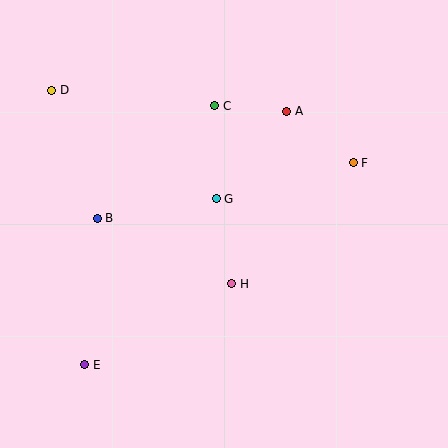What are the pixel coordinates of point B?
Point B is at (97, 218).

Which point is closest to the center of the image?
Point G at (216, 199) is closest to the center.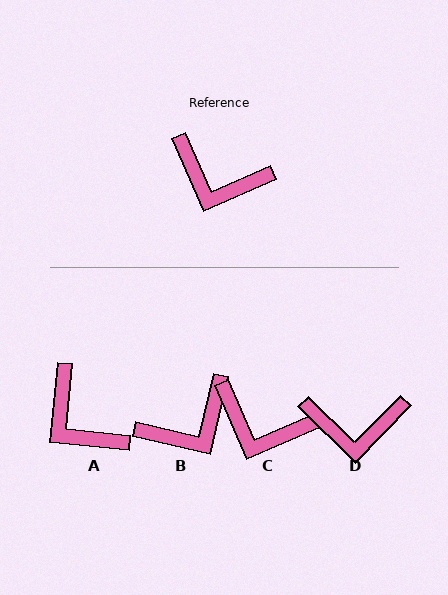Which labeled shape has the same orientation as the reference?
C.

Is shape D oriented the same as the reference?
No, it is off by about 22 degrees.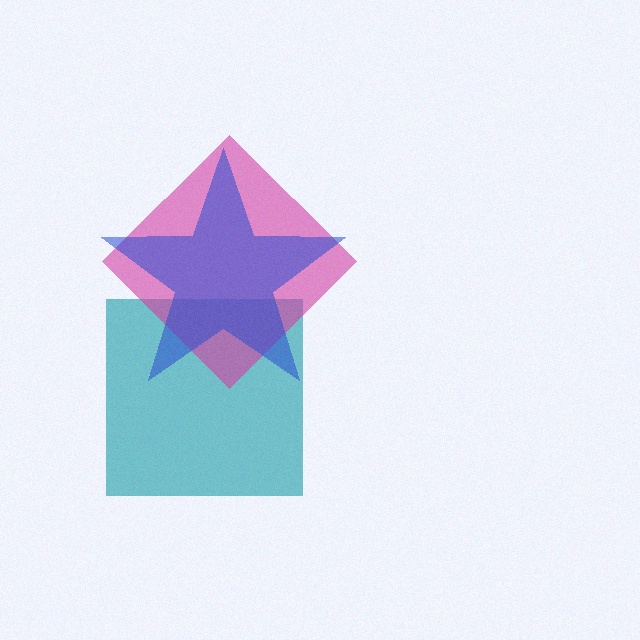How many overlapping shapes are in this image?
There are 3 overlapping shapes in the image.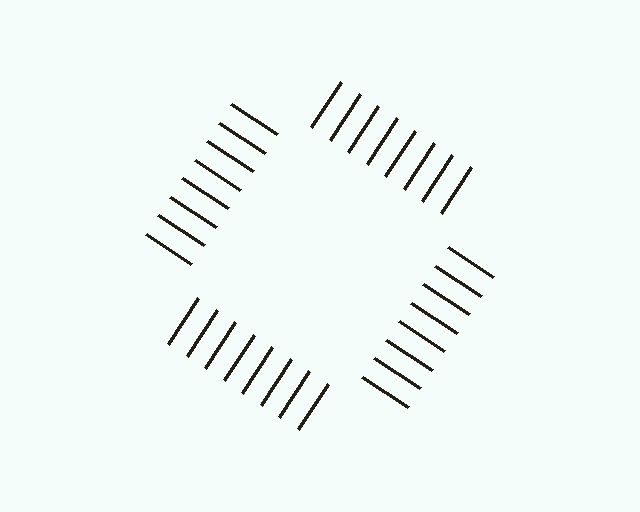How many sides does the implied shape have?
4 sides — the line-ends trace a square.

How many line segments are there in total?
32 — 8 along each of the 4 edges.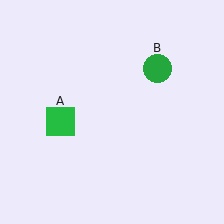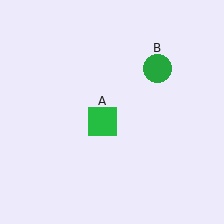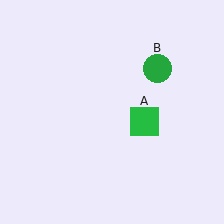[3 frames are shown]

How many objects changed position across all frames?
1 object changed position: green square (object A).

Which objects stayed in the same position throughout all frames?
Green circle (object B) remained stationary.